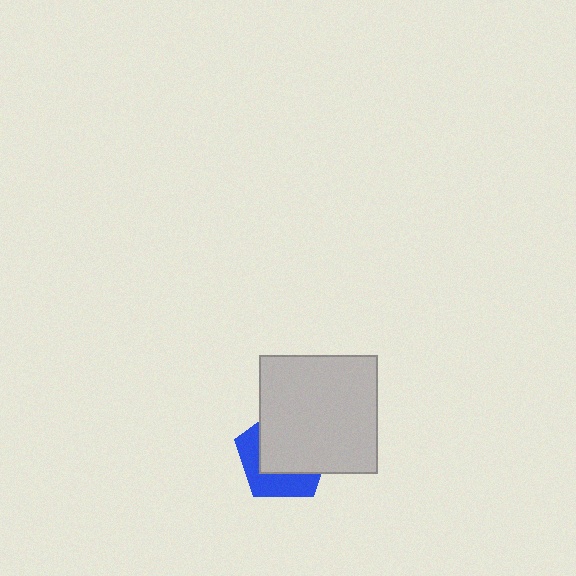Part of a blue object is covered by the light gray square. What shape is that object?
It is a pentagon.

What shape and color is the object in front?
The object in front is a light gray square.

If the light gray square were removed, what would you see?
You would see the complete blue pentagon.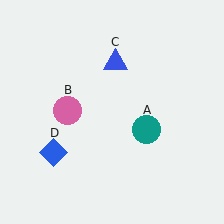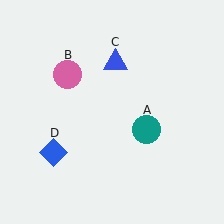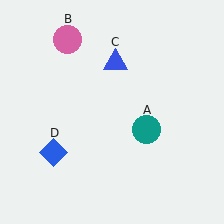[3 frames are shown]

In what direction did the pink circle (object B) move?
The pink circle (object B) moved up.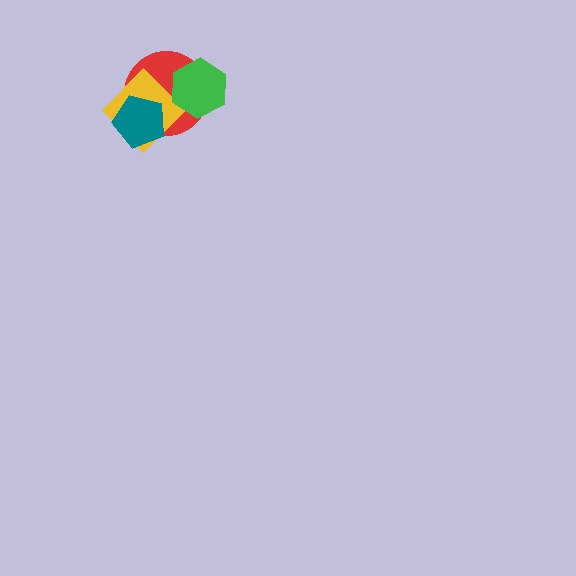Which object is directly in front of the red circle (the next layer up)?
The yellow diamond is directly in front of the red circle.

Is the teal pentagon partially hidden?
No, no other shape covers it.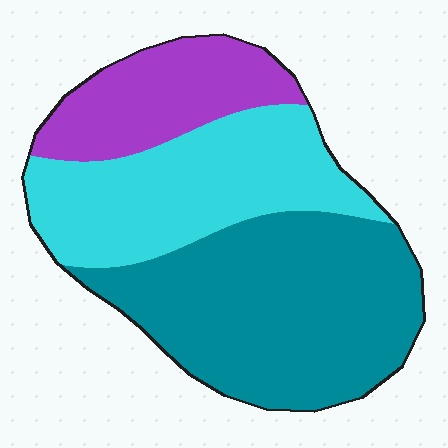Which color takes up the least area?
Purple, at roughly 20%.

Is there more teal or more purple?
Teal.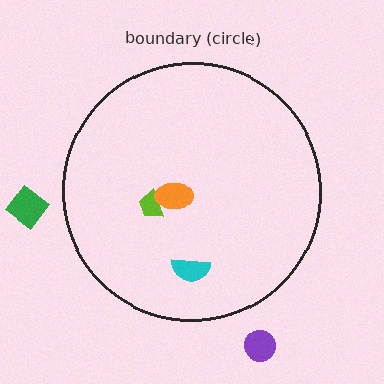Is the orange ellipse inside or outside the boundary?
Inside.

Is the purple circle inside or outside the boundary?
Outside.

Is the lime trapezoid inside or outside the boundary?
Inside.